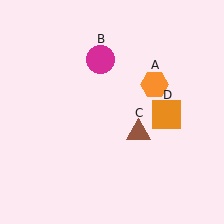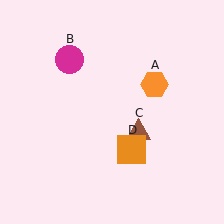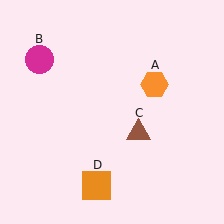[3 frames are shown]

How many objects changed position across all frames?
2 objects changed position: magenta circle (object B), orange square (object D).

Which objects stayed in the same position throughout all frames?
Orange hexagon (object A) and brown triangle (object C) remained stationary.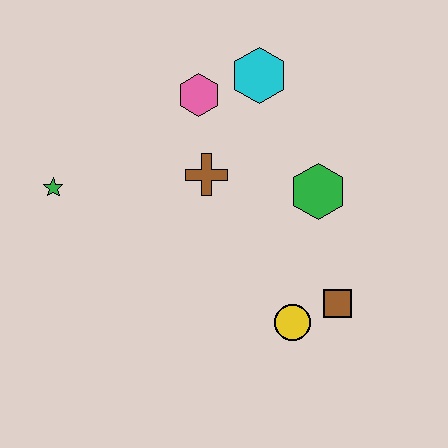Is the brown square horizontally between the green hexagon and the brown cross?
No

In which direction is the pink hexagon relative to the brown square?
The pink hexagon is above the brown square.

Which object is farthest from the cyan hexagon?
The yellow circle is farthest from the cyan hexagon.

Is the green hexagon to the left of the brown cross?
No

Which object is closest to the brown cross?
The pink hexagon is closest to the brown cross.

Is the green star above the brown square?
Yes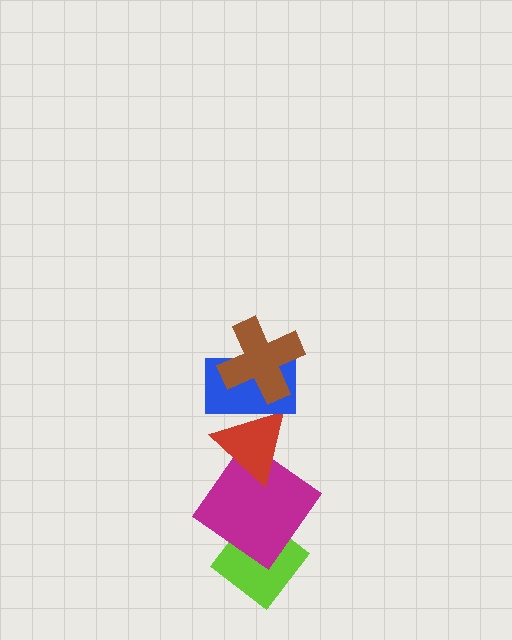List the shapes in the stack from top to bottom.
From top to bottom: the brown cross, the blue rectangle, the red triangle, the magenta diamond, the lime diamond.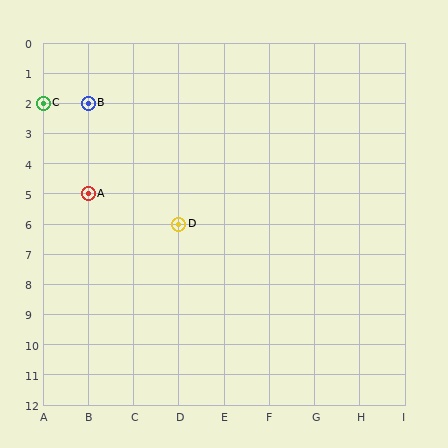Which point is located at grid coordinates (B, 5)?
Point A is at (B, 5).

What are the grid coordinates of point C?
Point C is at grid coordinates (A, 2).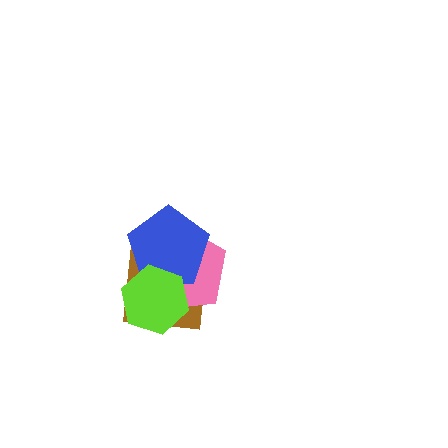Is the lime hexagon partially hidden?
No, no other shape covers it.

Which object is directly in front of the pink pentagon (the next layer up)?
The blue pentagon is directly in front of the pink pentagon.